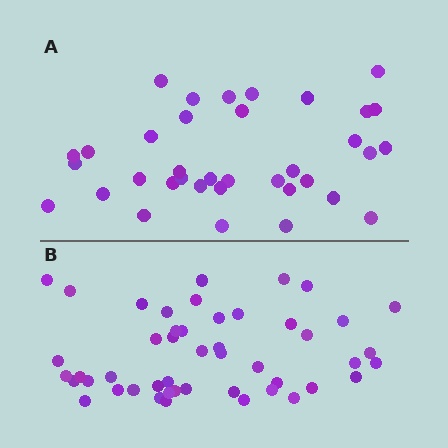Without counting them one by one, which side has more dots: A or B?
Region B (the bottom region) has more dots.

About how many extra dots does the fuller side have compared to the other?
Region B has roughly 12 or so more dots than region A.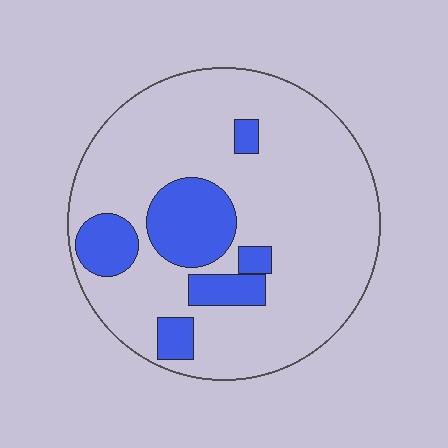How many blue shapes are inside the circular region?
6.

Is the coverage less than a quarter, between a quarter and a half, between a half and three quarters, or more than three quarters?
Less than a quarter.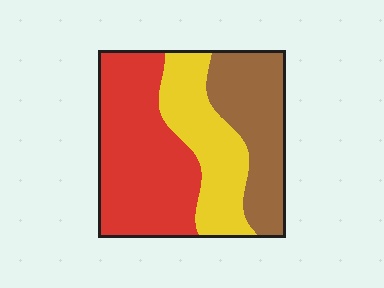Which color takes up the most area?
Red, at roughly 45%.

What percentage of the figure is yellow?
Yellow covers around 25% of the figure.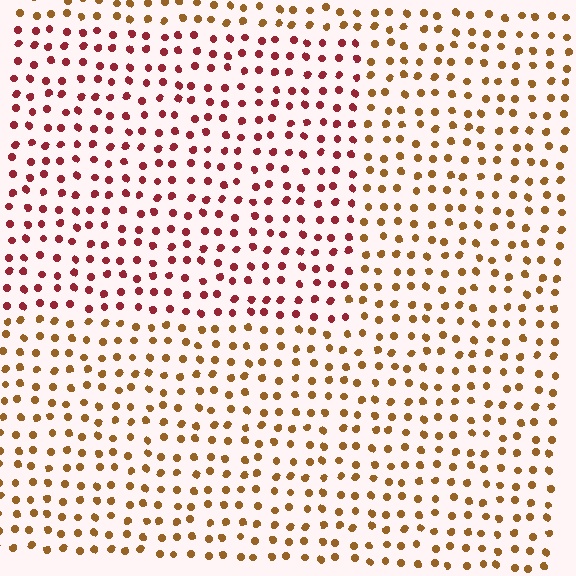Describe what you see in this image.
The image is filled with small brown elements in a uniform arrangement. A rectangle-shaped region is visible where the elements are tinted to a slightly different hue, forming a subtle color boundary.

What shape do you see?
I see a rectangle.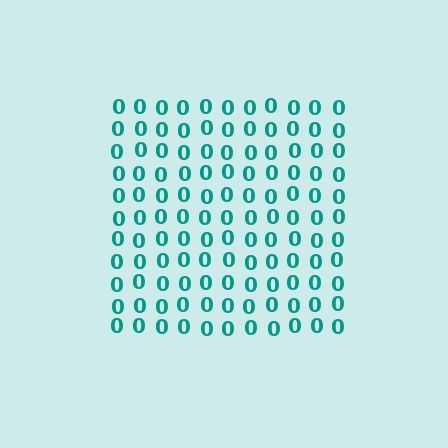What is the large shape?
The large shape is a square.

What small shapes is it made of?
It is made of small digit 0's.